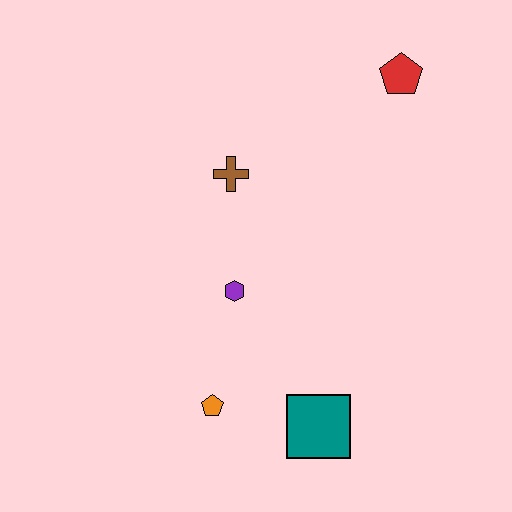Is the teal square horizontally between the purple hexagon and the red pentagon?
Yes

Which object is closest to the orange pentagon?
The teal square is closest to the orange pentagon.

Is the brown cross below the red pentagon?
Yes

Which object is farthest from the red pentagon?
The orange pentagon is farthest from the red pentagon.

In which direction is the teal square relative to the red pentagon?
The teal square is below the red pentagon.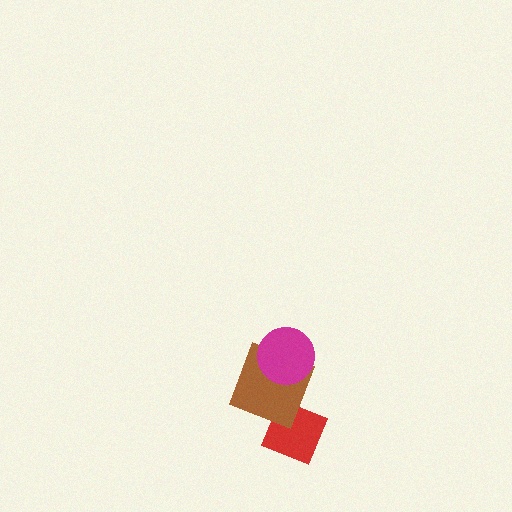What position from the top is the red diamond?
The red diamond is 3rd from the top.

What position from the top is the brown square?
The brown square is 2nd from the top.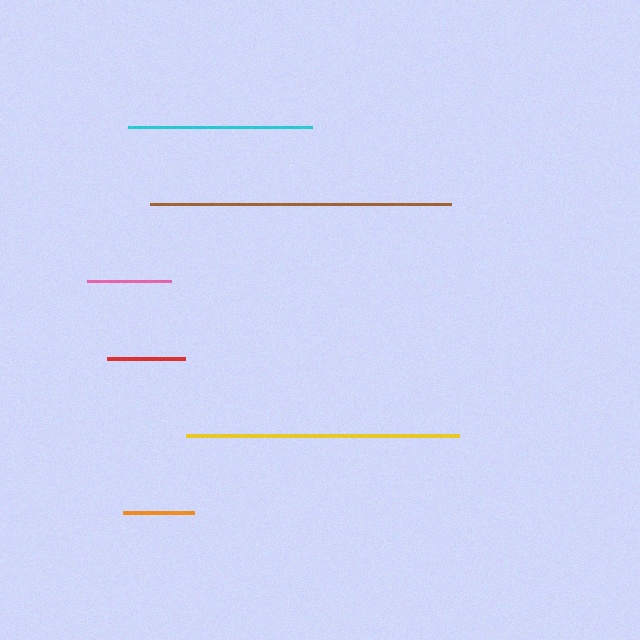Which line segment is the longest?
The brown line is the longest at approximately 301 pixels.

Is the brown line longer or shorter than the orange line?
The brown line is longer than the orange line.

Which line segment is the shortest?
The orange line is the shortest at approximately 72 pixels.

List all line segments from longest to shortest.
From longest to shortest: brown, yellow, cyan, pink, red, orange.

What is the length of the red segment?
The red segment is approximately 78 pixels long.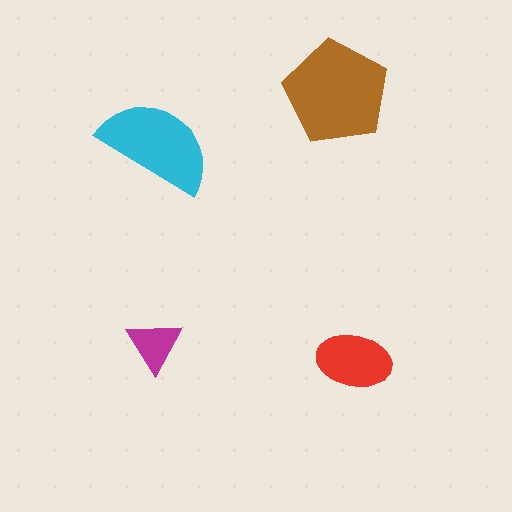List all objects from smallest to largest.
The magenta triangle, the red ellipse, the cyan semicircle, the brown pentagon.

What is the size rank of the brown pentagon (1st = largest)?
1st.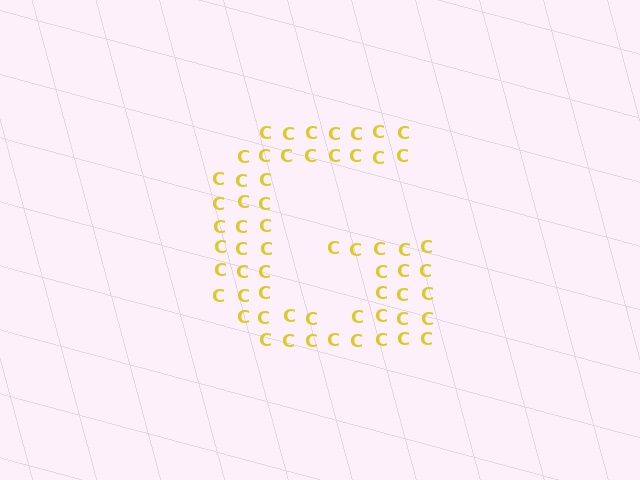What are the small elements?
The small elements are letter C's.